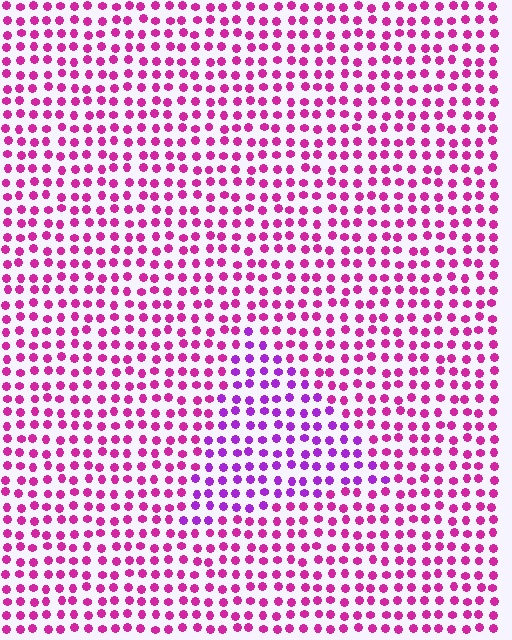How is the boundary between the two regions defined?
The boundary is defined purely by a slight shift in hue (about 32 degrees). Spacing, size, and orientation are identical on both sides.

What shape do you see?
I see a triangle.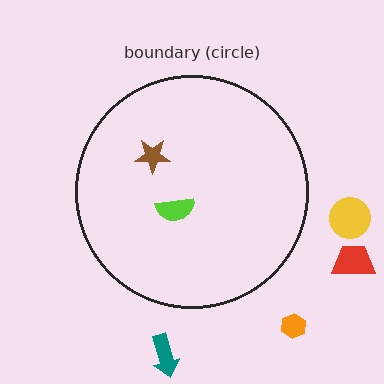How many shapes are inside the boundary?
2 inside, 4 outside.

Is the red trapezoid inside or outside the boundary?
Outside.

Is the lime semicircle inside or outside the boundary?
Inside.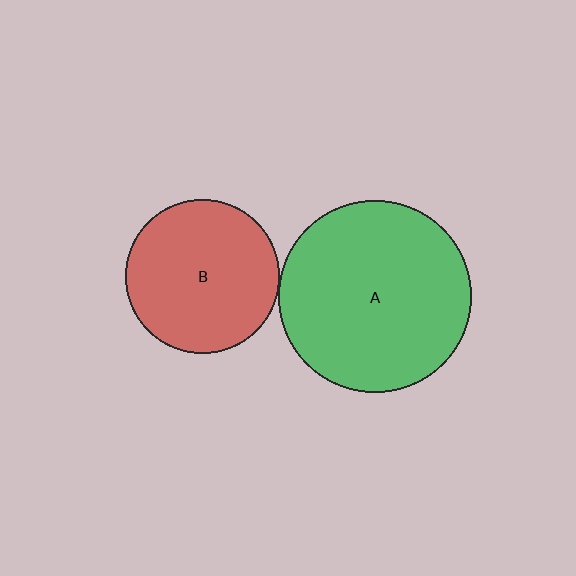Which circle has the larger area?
Circle A (green).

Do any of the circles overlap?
No, none of the circles overlap.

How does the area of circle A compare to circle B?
Approximately 1.6 times.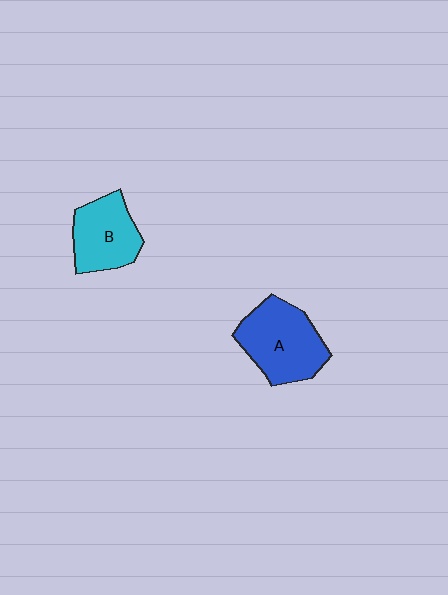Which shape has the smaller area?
Shape B (cyan).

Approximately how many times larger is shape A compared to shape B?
Approximately 1.3 times.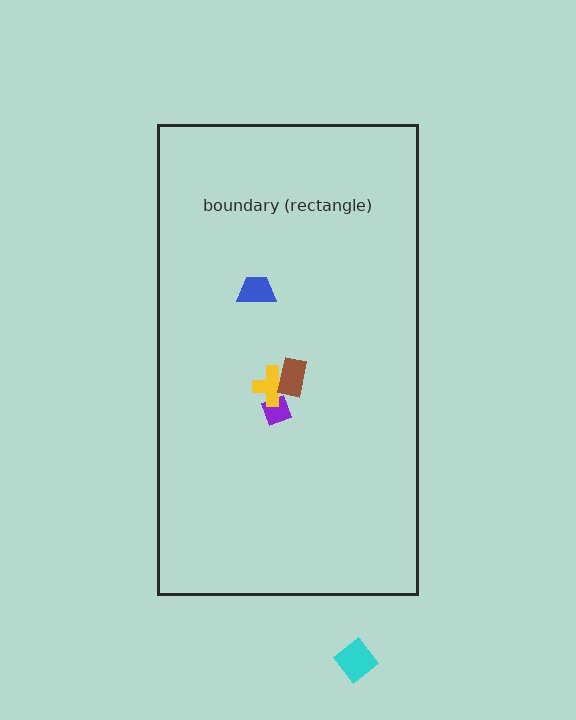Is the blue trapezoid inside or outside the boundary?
Inside.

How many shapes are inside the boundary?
4 inside, 1 outside.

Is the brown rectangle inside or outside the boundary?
Inside.